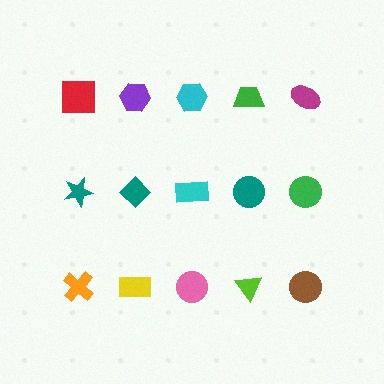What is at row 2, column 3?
A cyan rectangle.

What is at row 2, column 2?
A teal diamond.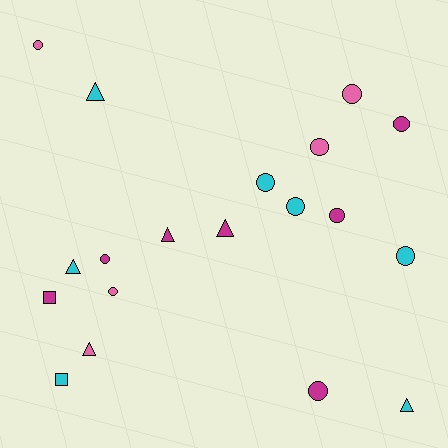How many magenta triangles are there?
There are 2 magenta triangles.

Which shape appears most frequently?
Circle, with 11 objects.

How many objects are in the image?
There are 19 objects.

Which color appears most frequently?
Cyan, with 7 objects.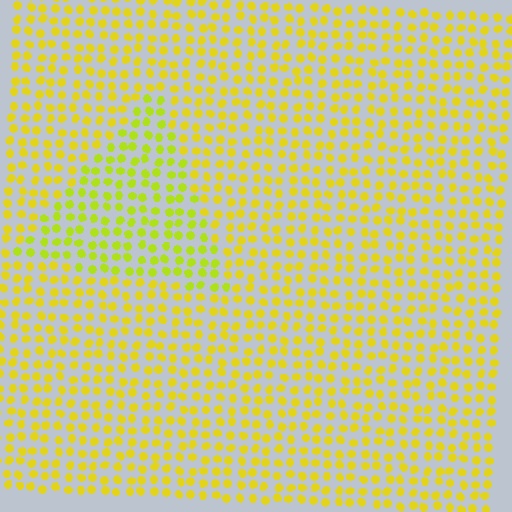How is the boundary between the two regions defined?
The boundary is defined purely by a slight shift in hue (about 20 degrees). Spacing, size, and orientation are identical on both sides.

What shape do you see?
I see a triangle.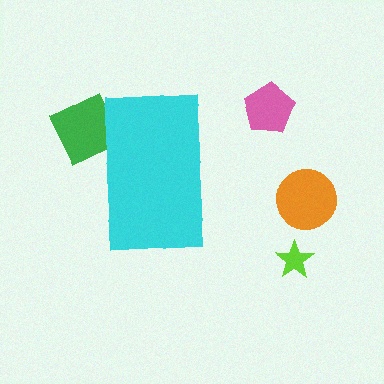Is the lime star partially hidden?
No, the lime star is fully visible.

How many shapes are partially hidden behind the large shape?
1 shape is partially hidden.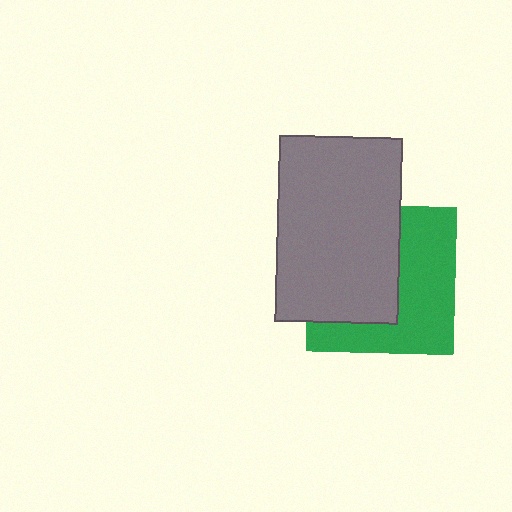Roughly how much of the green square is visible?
About half of it is visible (roughly 50%).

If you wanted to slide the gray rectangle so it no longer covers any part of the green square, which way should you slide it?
Slide it left — that is the most direct way to separate the two shapes.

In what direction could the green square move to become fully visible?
The green square could move right. That would shift it out from behind the gray rectangle entirely.